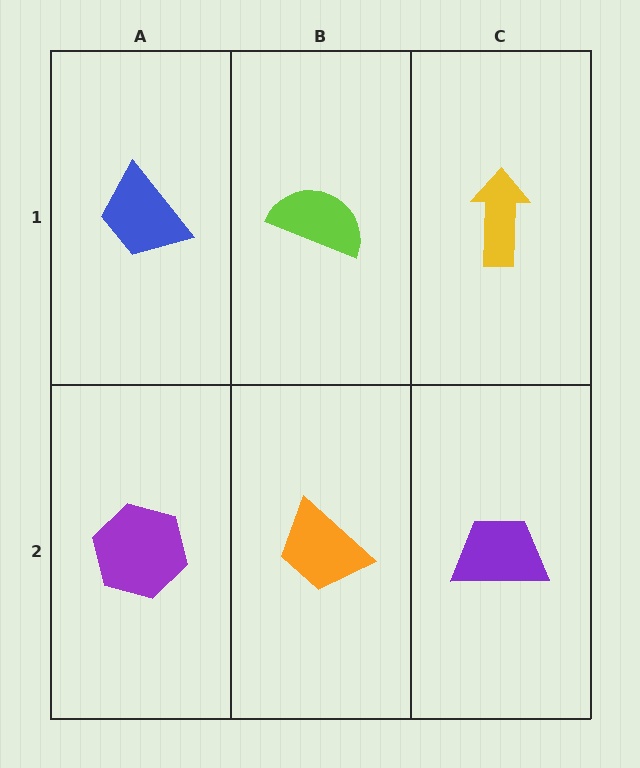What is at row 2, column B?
An orange trapezoid.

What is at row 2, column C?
A purple trapezoid.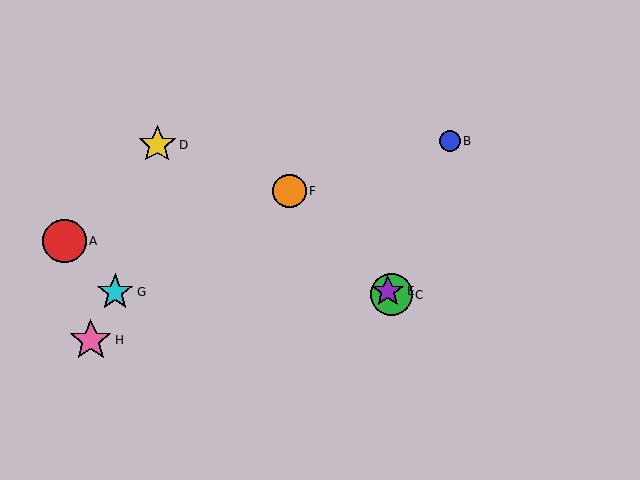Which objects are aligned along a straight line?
Objects C, E, F are aligned along a straight line.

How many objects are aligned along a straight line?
3 objects (C, E, F) are aligned along a straight line.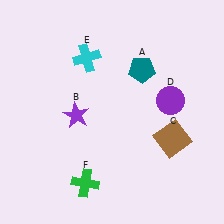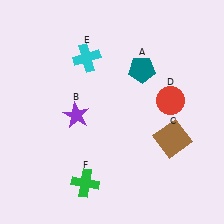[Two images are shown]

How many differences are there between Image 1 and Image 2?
There is 1 difference between the two images.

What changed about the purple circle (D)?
In Image 1, D is purple. In Image 2, it changed to red.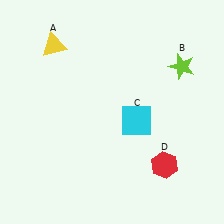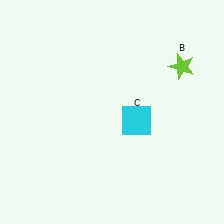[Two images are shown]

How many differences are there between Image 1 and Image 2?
There are 2 differences between the two images.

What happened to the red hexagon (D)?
The red hexagon (D) was removed in Image 2. It was in the bottom-right area of Image 1.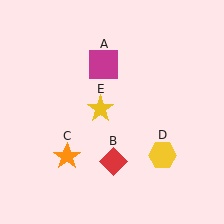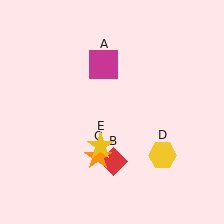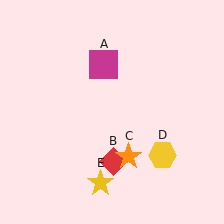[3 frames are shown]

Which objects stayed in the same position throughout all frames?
Magenta square (object A) and red diamond (object B) and yellow hexagon (object D) remained stationary.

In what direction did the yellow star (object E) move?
The yellow star (object E) moved down.